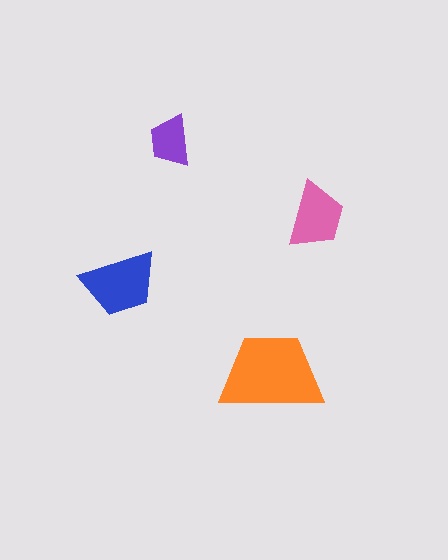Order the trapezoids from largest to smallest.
the orange one, the blue one, the pink one, the purple one.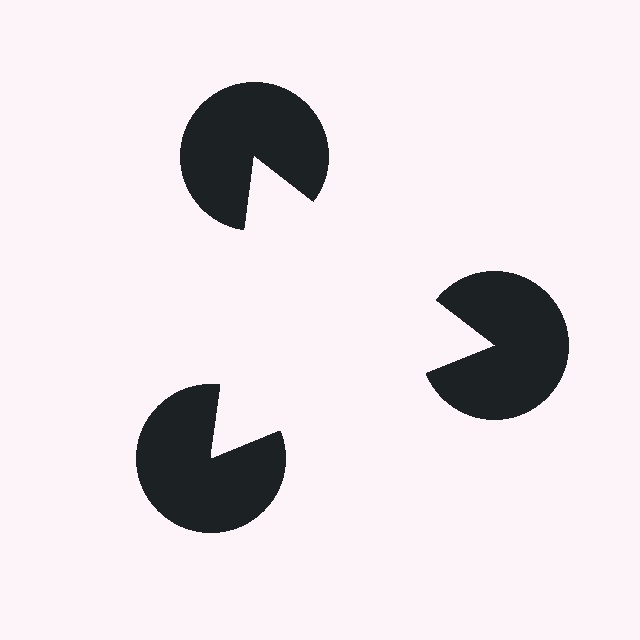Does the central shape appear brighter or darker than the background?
It typically appears slightly brighter than the background, even though no actual brightness change is drawn.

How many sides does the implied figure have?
3 sides.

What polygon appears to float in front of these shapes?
An illusory triangle — its edges are inferred from the aligned wedge cuts in the pac-man discs, not physically drawn.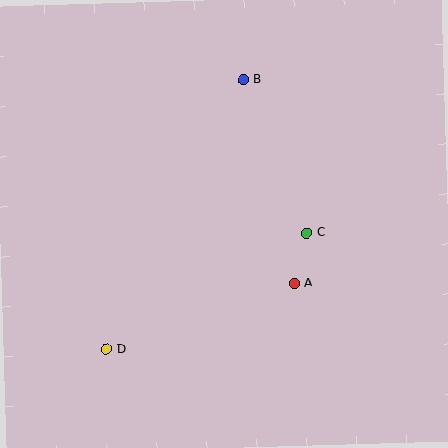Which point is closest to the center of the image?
Point C at (307, 233) is closest to the center.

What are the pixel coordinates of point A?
Point A is at (294, 283).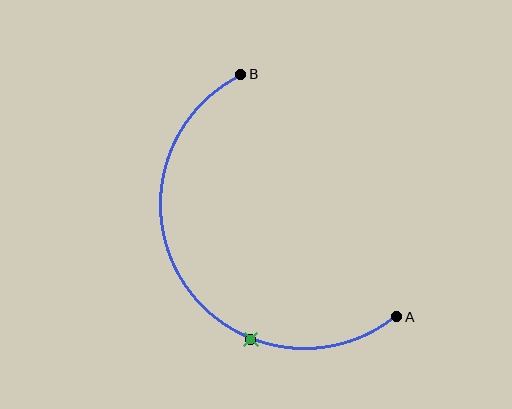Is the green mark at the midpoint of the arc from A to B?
No. The green mark lies on the arc but is closer to endpoint A. The arc midpoint would be at the point on the curve equidistant along the arc from both A and B.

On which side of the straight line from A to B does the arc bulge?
The arc bulges to the left of the straight line connecting A and B.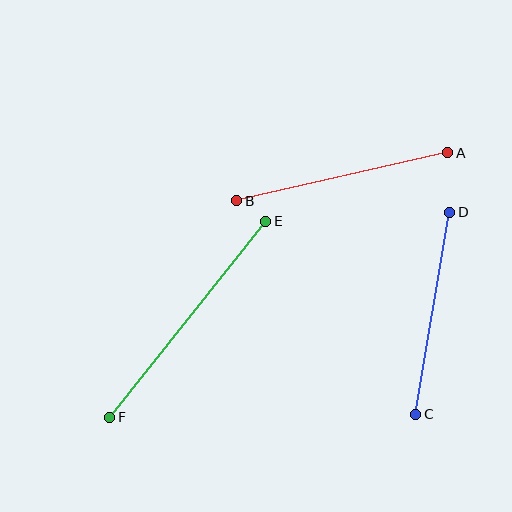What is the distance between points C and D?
The distance is approximately 205 pixels.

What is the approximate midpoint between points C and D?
The midpoint is at approximately (433, 313) pixels.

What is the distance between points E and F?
The distance is approximately 251 pixels.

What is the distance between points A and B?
The distance is approximately 216 pixels.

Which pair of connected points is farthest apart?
Points E and F are farthest apart.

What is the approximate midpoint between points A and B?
The midpoint is at approximately (342, 177) pixels.